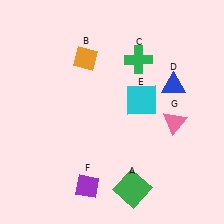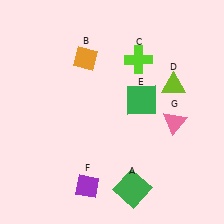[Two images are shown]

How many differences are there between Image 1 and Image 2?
There are 3 differences between the two images.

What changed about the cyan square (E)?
In Image 1, E is cyan. In Image 2, it changed to green.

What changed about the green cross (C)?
In Image 1, C is green. In Image 2, it changed to lime.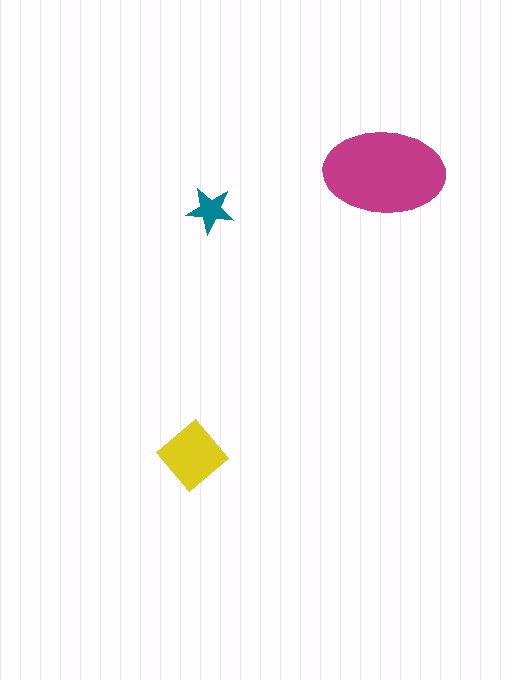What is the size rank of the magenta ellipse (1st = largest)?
1st.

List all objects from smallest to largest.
The teal star, the yellow diamond, the magenta ellipse.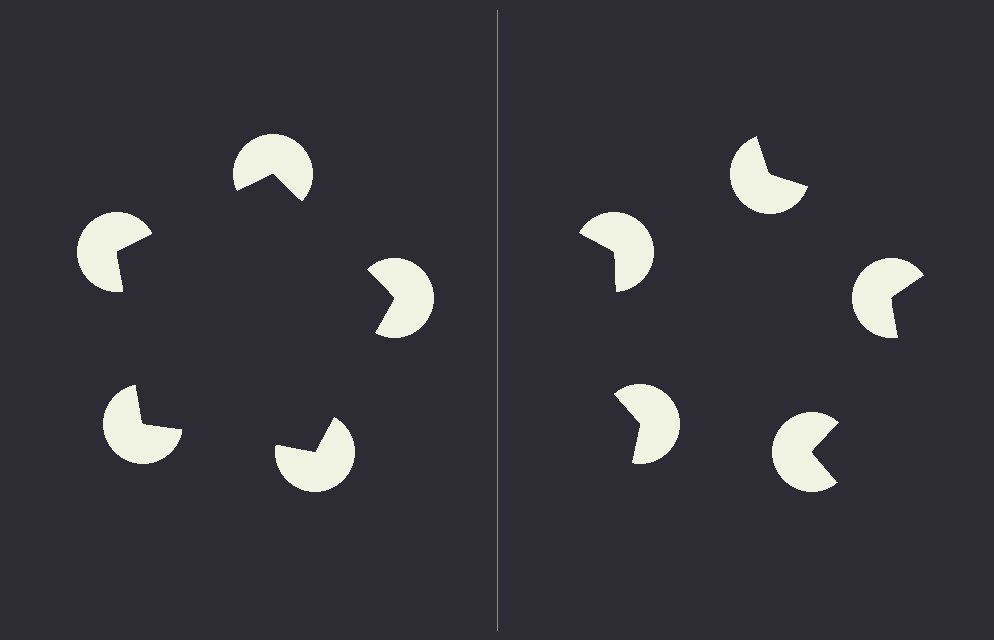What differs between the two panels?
The pac-man discs are positioned identically on both sides; only the wedge orientations differ. On the left they align to a pentagon; on the right they are misaligned.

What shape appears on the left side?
An illusory pentagon.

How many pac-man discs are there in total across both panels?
10 — 5 on each side.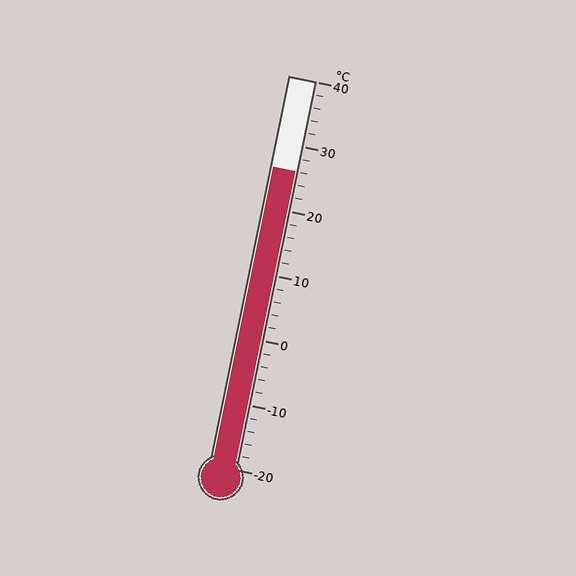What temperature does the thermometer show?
The thermometer shows approximately 26°C.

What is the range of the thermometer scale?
The thermometer scale ranges from -20°C to 40°C.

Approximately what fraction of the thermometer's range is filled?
The thermometer is filled to approximately 75% of its range.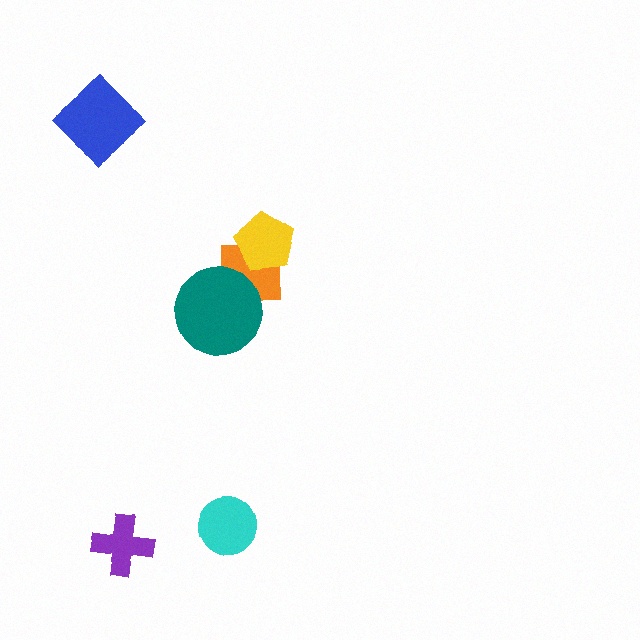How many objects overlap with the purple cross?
0 objects overlap with the purple cross.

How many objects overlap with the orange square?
2 objects overlap with the orange square.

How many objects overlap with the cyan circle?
0 objects overlap with the cyan circle.